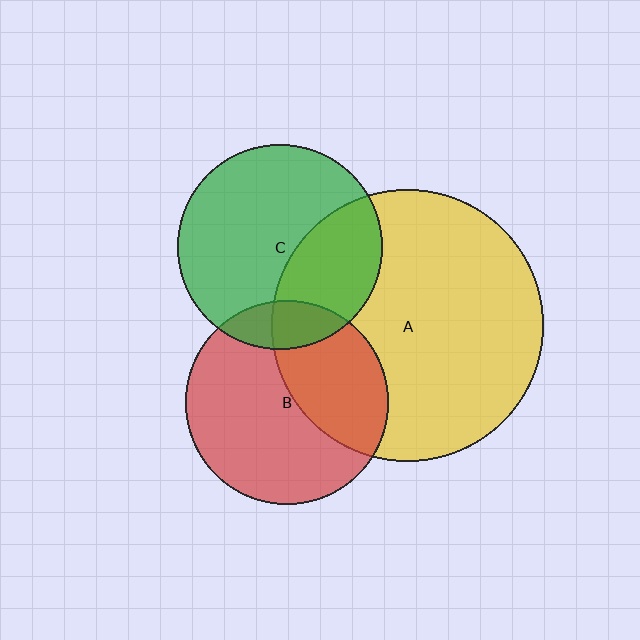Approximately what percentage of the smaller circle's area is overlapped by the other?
Approximately 35%.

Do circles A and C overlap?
Yes.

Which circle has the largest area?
Circle A (yellow).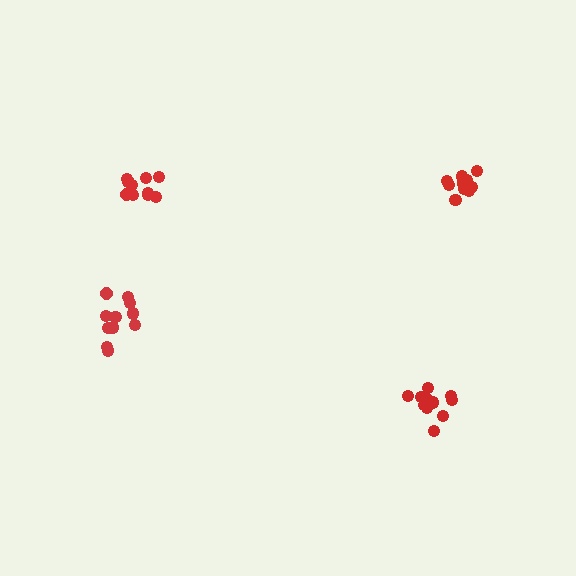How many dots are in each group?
Group 1: 11 dots, Group 2: 11 dots, Group 3: 11 dots, Group 4: 11 dots (44 total).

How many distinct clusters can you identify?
There are 4 distinct clusters.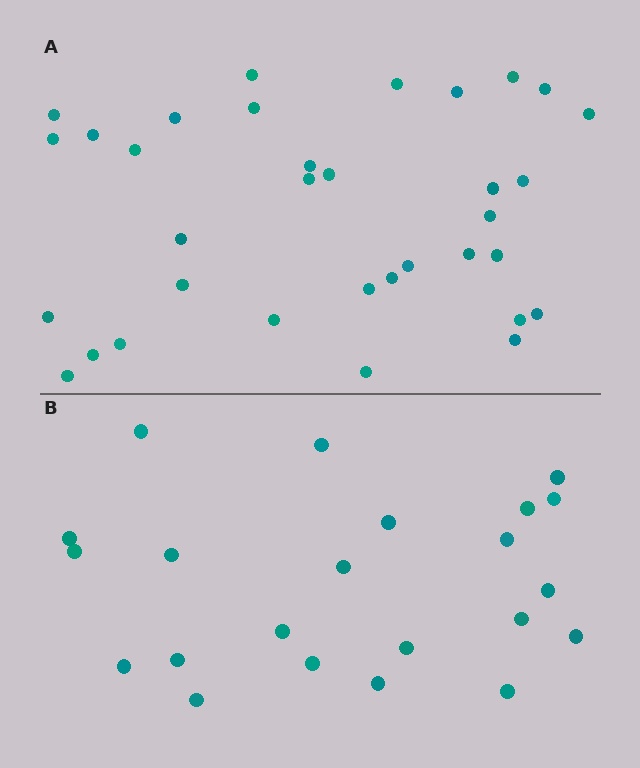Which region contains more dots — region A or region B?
Region A (the top region) has more dots.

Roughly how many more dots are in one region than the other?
Region A has roughly 12 or so more dots than region B.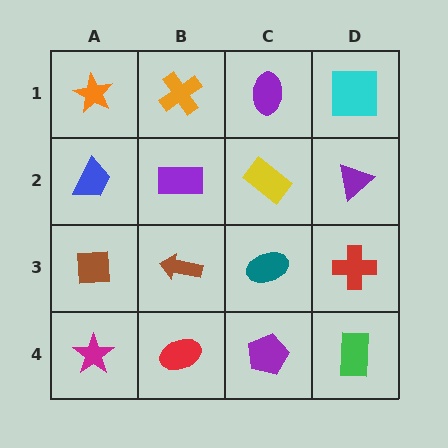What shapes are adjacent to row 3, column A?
A blue trapezoid (row 2, column A), a magenta star (row 4, column A), a brown arrow (row 3, column B).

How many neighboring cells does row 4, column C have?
3.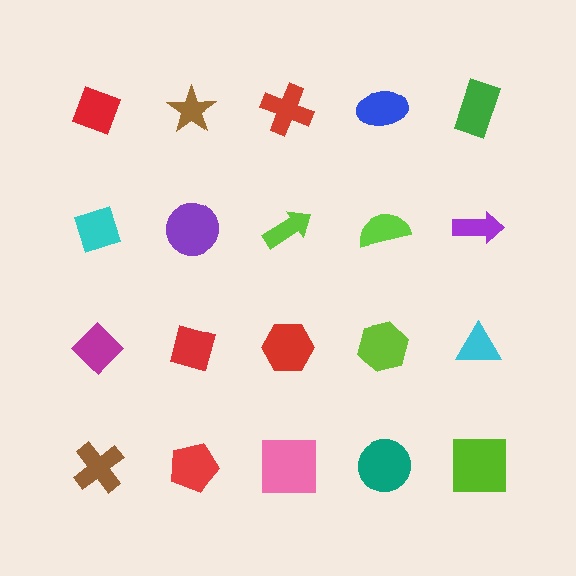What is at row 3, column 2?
A red diamond.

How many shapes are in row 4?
5 shapes.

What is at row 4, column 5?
A lime square.